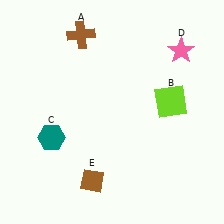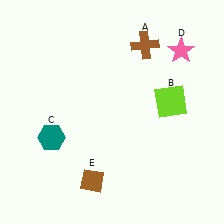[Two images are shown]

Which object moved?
The brown cross (A) moved right.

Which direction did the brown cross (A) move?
The brown cross (A) moved right.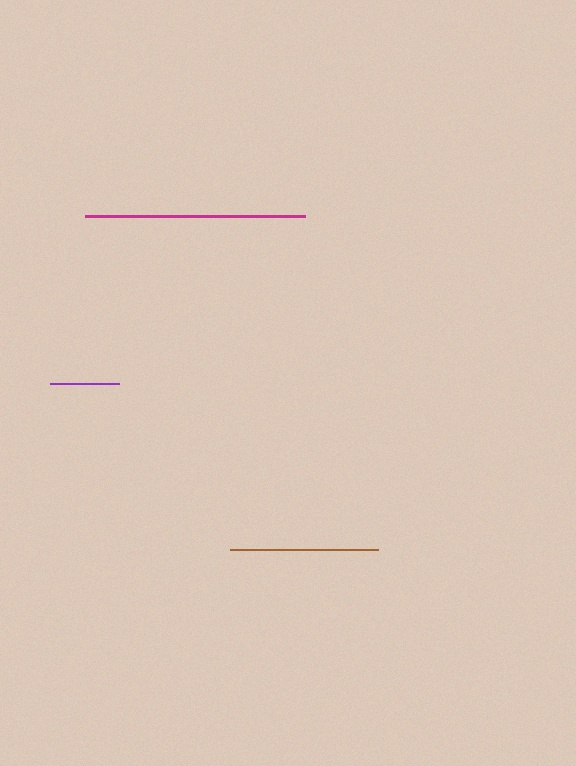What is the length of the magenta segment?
The magenta segment is approximately 221 pixels long.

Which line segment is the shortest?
The purple line is the shortest at approximately 69 pixels.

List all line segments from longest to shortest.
From longest to shortest: magenta, brown, purple.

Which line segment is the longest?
The magenta line is the longest at approximately 221 pixels.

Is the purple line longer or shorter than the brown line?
The brown line is longer than the purple line.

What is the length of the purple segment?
The purple segment is approximately 69 pixels long.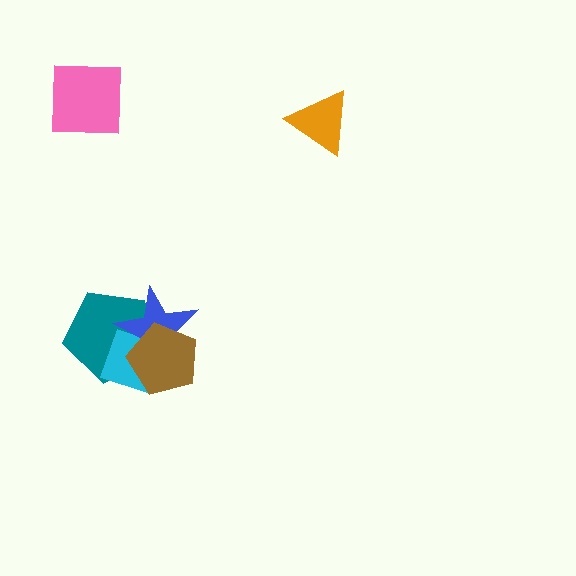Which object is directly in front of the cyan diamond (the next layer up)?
The blue star is directly in front of the cyan diamond.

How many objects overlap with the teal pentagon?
3 objects overlap with the teal pentagon.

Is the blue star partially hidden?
Yes, it is partially covered by another shape.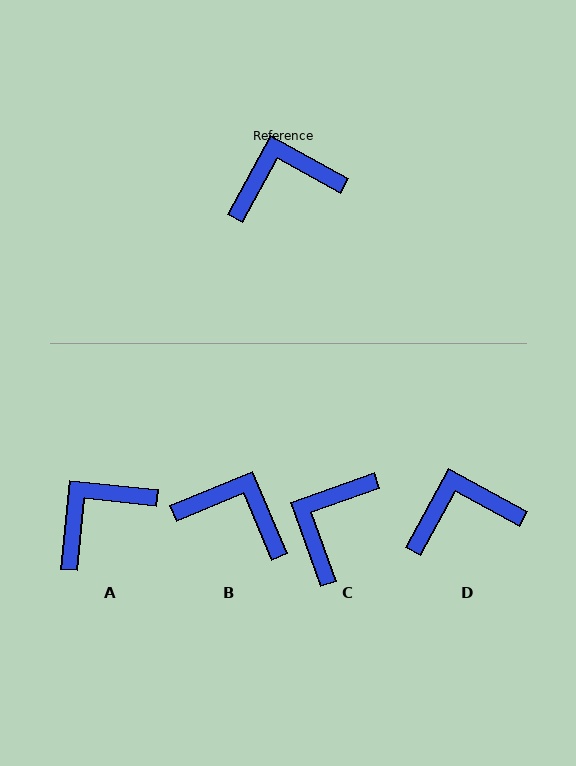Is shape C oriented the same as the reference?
No, it is off by about 49 degrees.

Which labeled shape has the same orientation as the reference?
D.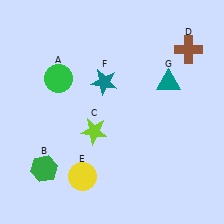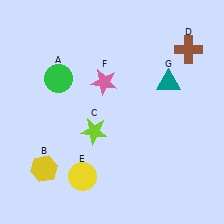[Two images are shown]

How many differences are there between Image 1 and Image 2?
There are 2 differences between the two images.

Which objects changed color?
B changed from green to yellow. F changed from teal to pink.